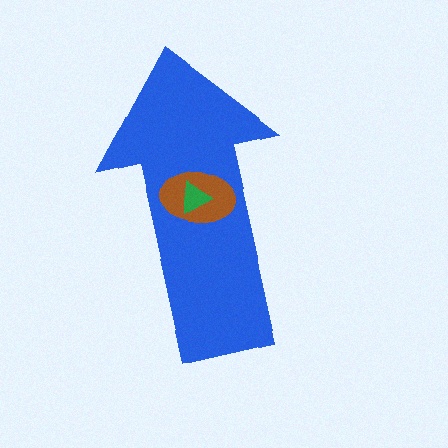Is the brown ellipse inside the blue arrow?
Yes.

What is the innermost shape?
The green triangle.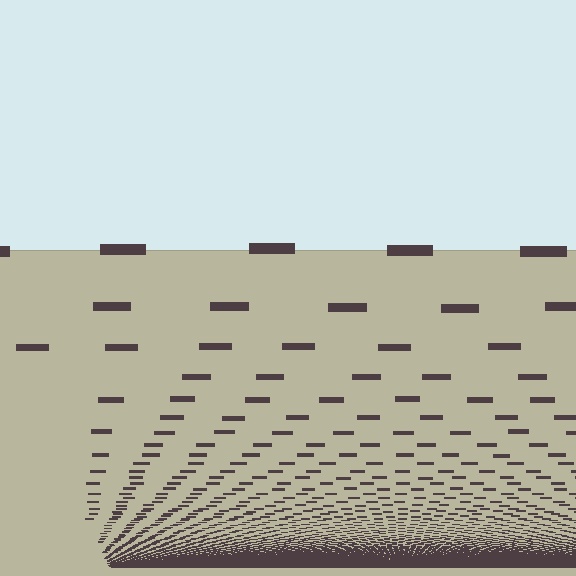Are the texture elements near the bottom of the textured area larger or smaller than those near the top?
Smaller. The gradient is inverted — elements near the bottom are smaller and denser.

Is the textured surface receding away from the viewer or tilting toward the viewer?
The surface appears to tilt toward the viewer. Texture elements get larger and sparser toward the top.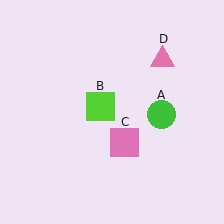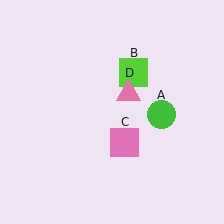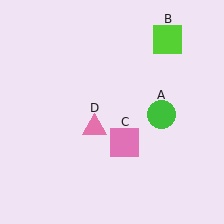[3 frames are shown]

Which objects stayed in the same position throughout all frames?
Green circle (object A) and pink square (object C) remained stationary.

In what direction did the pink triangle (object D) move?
The pink triangle (object D) moved down and to the left.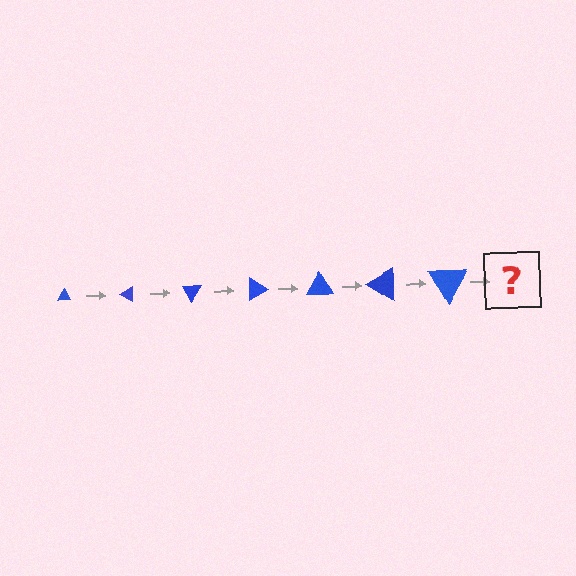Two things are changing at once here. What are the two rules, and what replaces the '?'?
The two rules are that the triangle grows larger each step and it rotates 30 degrees each step. The '?' should be a triangle, larger than the previous one and rotated 210 degrees from the start.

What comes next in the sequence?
The next element should be a triangle, larger than the previous one and rotated 210 degrees from the start.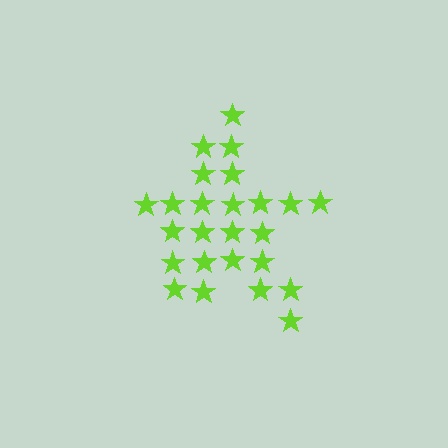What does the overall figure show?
The overall figure shows a star.